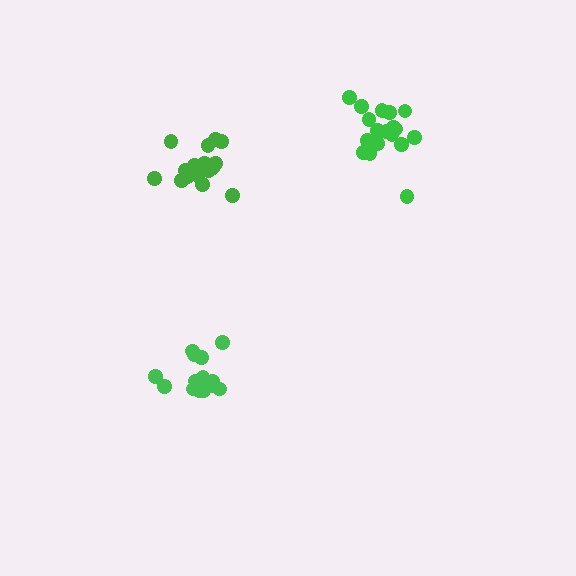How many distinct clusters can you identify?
There are 3 distinct clusters.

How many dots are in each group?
Group 1: 19 dots, Group 2: 14 dots, Group 3: 17 dots (50 total).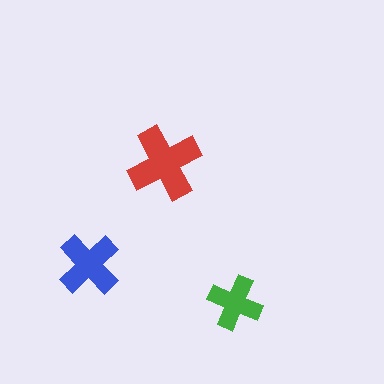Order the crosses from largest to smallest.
the red one, the blue one, the green one.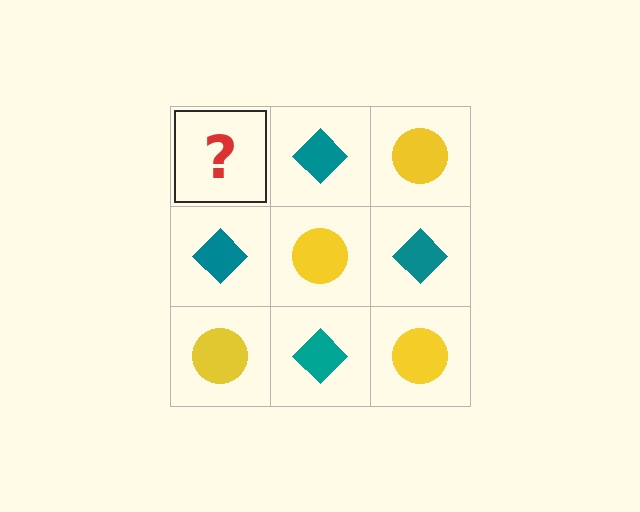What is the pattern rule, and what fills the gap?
The rule is that it alternates yellow circle and teal diamond in a checkerboard pattern. The gap should be filled with a yellow circle.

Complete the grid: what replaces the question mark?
The question mark should be replaced with a yellow circle.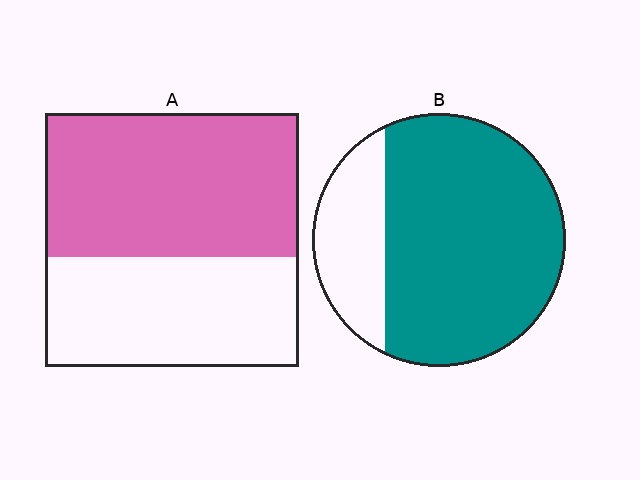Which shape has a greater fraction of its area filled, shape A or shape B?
Shape B.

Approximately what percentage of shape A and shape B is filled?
A is approximately 55% and B is approximately 75%.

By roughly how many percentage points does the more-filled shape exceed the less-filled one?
By roughly 20 percentage points (B over A).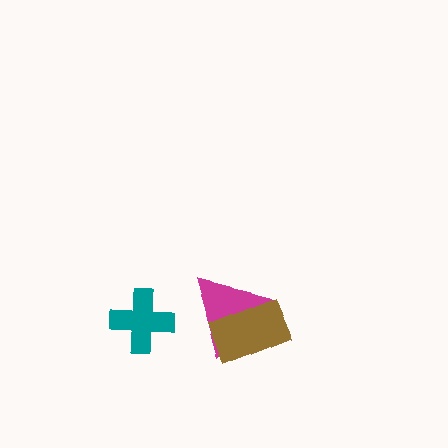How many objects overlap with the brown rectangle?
1 object overlaps with the brown rectangle.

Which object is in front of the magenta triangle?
The brown rectangle is in front of the magenta triangle.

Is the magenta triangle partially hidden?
Yes, it is partially covered by another shape.